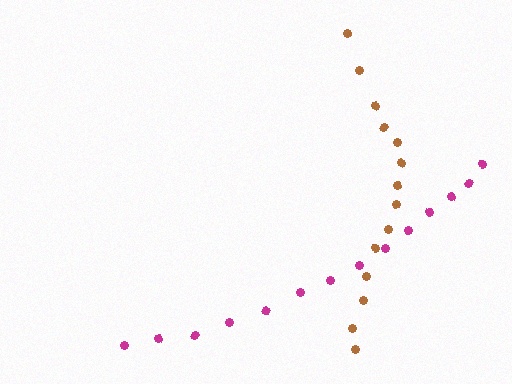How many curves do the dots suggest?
There are 2 distinct paths.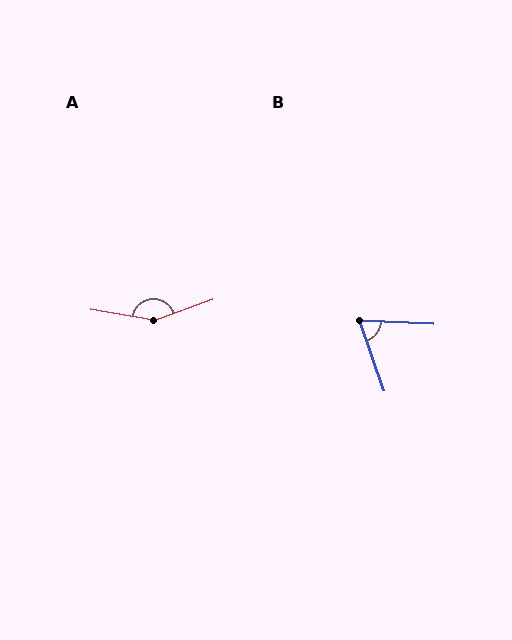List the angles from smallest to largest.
B (68°), A (151°).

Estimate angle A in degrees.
Approximately 151 degrees.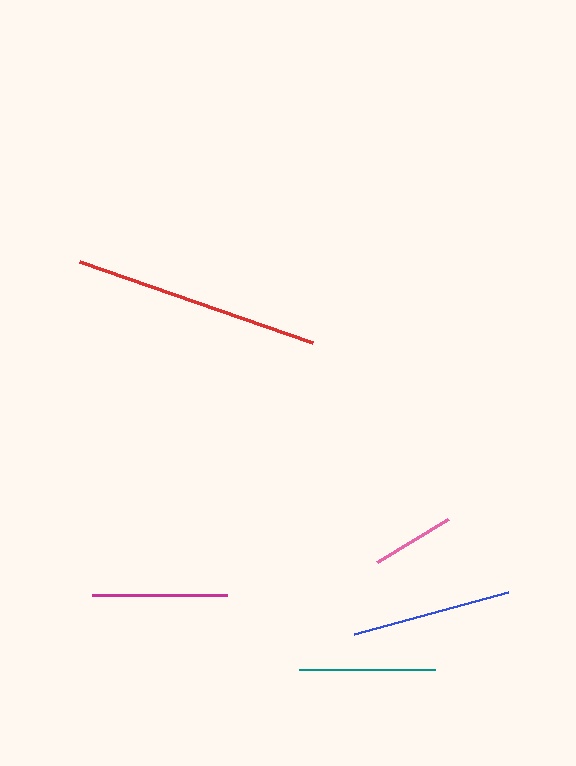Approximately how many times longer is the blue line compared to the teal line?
The blue line is approximately 1.2 times the length of the teal line.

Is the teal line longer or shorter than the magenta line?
The teal line is longer than the magenta line.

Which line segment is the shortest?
The pink line is the shortest at approximately 82 pixels.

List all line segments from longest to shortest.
From longest to shortest: red, blue, teal, magenta, pink.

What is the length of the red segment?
The red segment is approximately 246 pixels long.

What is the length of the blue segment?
The blue segment is approximately 160 pixels long.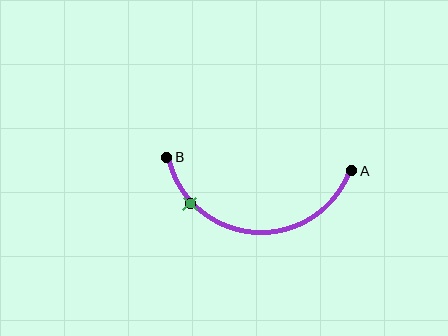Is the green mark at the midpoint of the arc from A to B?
No. The green mark lies on the arc but is closer to endpoint B. The arc midpoint would be at the point on the curve equidistant along the arc from both A and B.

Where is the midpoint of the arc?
The arc midpoint is the point on the curve farthest from the straight line joining A and B. It sits below that line.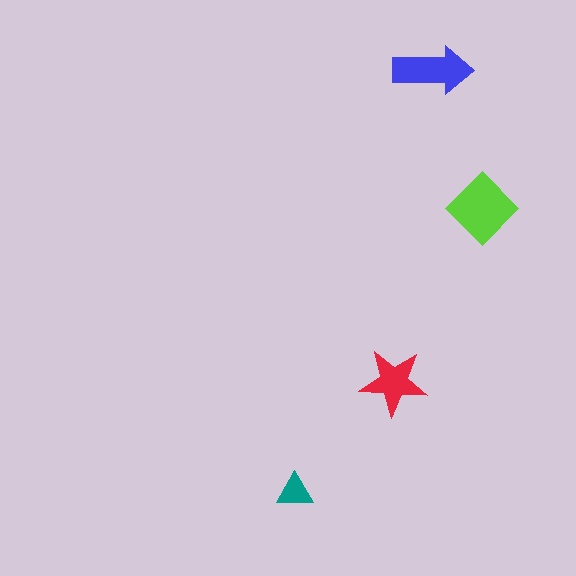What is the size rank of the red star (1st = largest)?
3rd.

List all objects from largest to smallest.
The lime diamond, the blue arrow, the red star, the teal triangle.